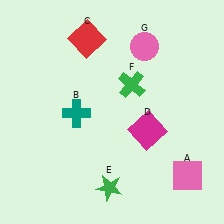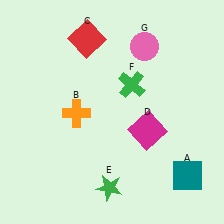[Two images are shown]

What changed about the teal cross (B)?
In Image 1, B is teal. In Image 2, it changed to orange.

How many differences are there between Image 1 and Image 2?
There are 2 differences between the two images.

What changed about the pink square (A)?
In Image 1, A is pink. In Image 2, it changed to teal.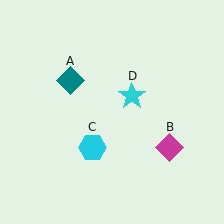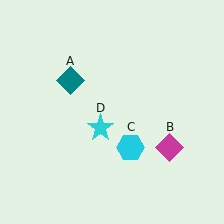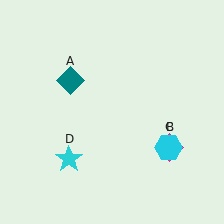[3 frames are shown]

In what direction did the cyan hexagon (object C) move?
The cyan hexagon (object C) moved right.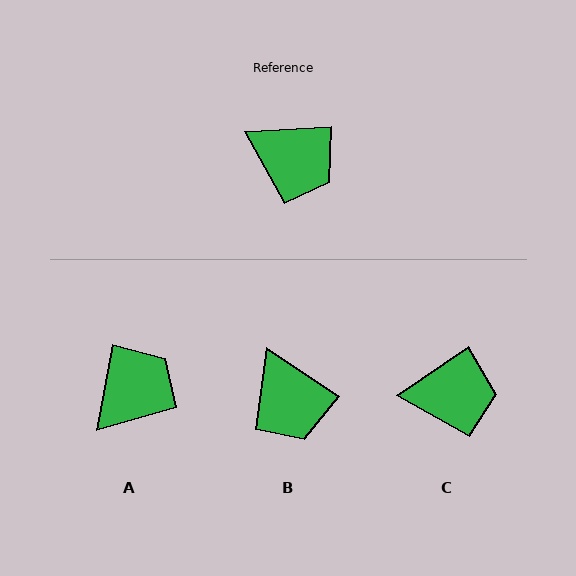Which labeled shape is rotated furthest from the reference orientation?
A, about 77 degrees away.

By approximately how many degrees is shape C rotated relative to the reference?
Approximately 31 degrees counter-clockwise.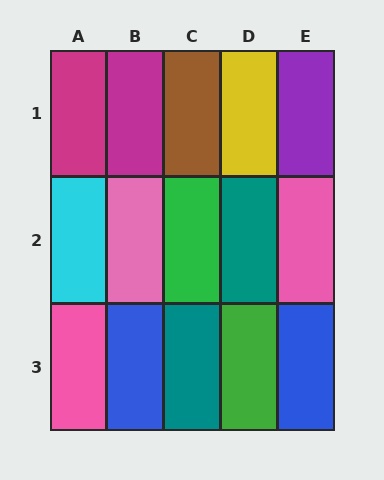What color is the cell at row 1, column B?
Magenta.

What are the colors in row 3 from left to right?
Pink, blue, teal, green, blue.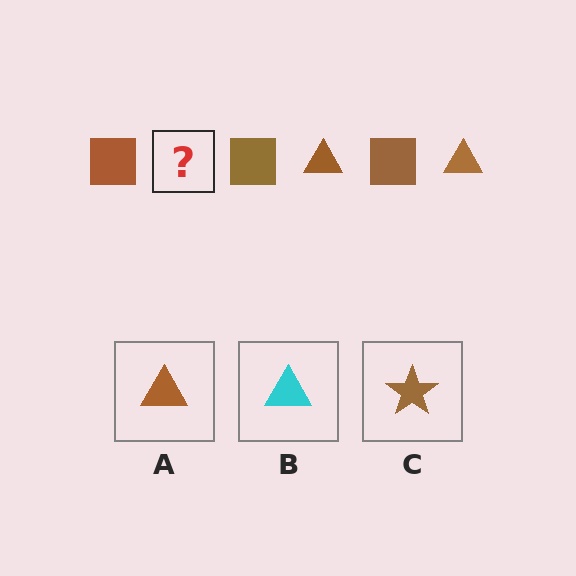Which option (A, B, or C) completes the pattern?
A.